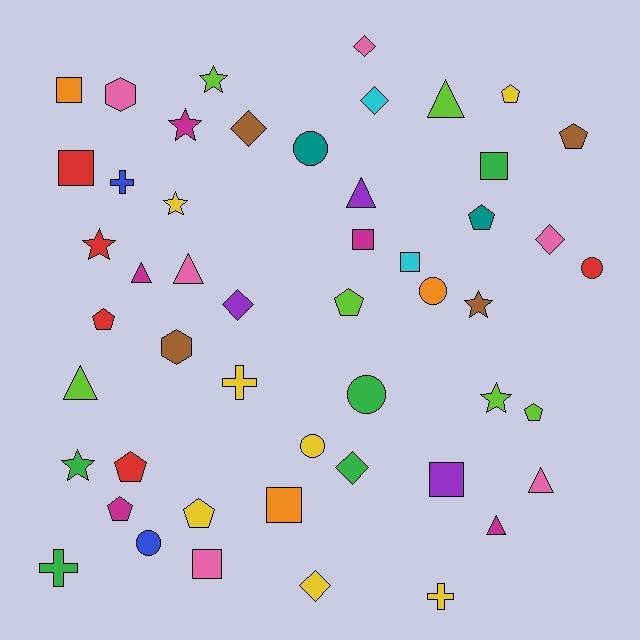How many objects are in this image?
There are 50 objects.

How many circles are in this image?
There are 6 circles.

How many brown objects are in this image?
There are 4 brown objects.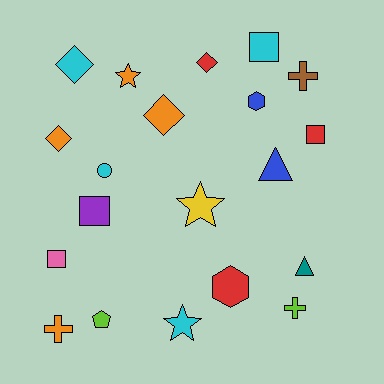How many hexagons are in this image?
There are 2 hexagons.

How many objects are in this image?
There are 20 objects.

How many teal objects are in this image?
There is 1 teal object.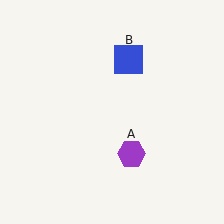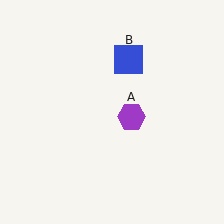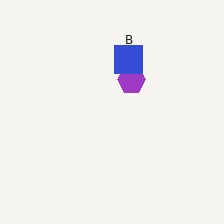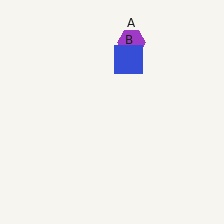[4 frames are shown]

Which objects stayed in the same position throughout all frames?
Blue square (object B) remained stationary.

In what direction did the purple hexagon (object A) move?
The purple hexagon (object A) moved up.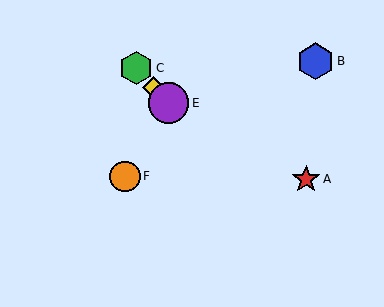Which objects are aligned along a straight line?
Objects C, D, E are aligned along a straight line.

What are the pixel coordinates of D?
Object D is at (154, 87).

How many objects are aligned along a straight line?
3 objects (C, D, E) are aligned along a straight line.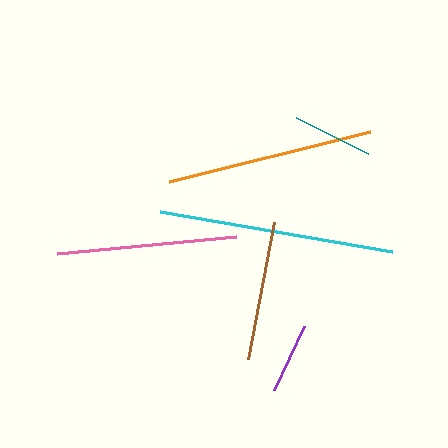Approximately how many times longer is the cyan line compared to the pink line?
The cyan line is approximately 1.3 times the length of the pink line.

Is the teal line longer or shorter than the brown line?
The brown line is longer than the teal line.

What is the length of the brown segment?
The brown segment is approximately 139 pixels long.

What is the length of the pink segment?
The pink segment is approximately 181 pixels long.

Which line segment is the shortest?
The purple line is the shortest at approximately 71 pixels.